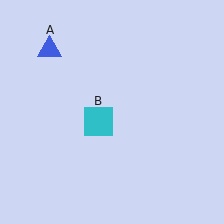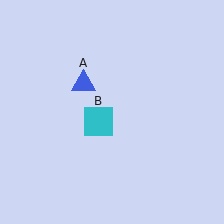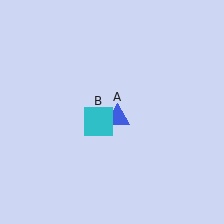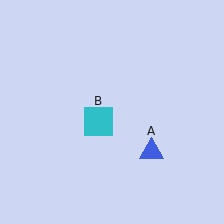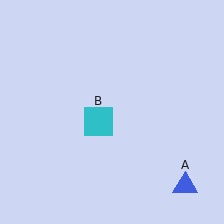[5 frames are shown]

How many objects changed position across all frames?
1 object changed position: blue triangle (object A).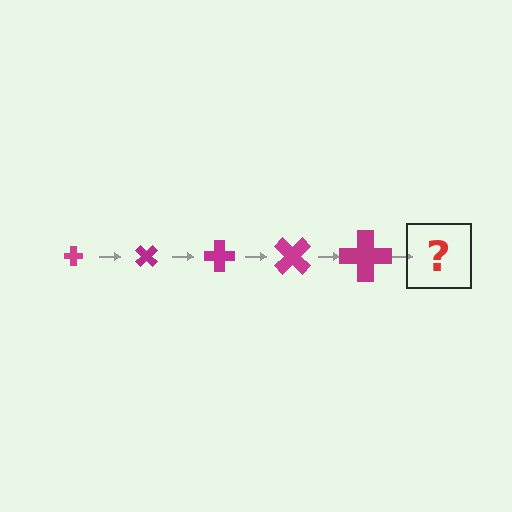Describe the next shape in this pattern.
It should be a cross, larger than the previous one and rotated 225 degrees from the start.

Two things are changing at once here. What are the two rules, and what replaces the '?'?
The two rules are that the cross grows larger each step and it rotates 45 degrees each step. The '?' should be a cross, larger than the previous one and rotated 225 degrees from the start.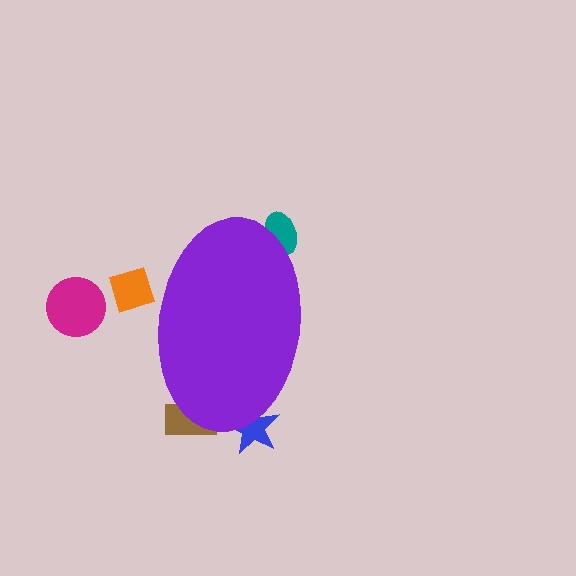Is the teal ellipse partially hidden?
Yes, the teal ellipse is partially hidden behind the purple ellipse.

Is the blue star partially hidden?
Yes, the blue star is partially hidden behind the purple ellipse.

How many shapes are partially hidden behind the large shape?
4 shapes are partially hidden.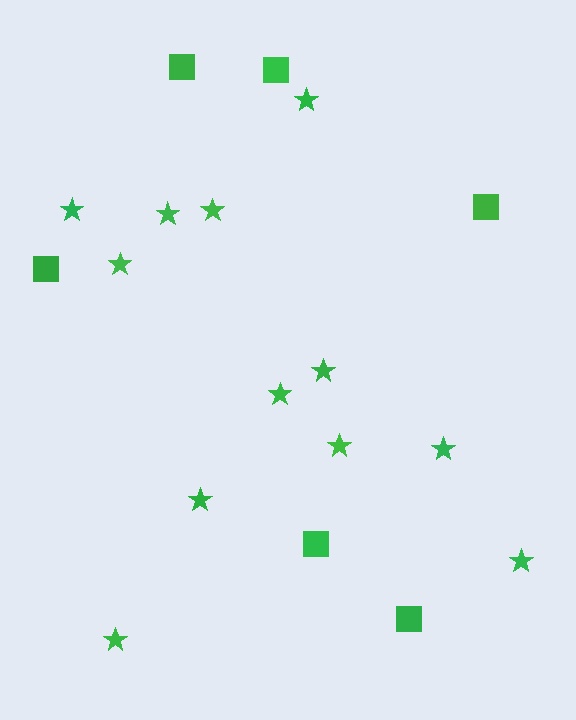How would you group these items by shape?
There are 2 groups: one group of stars (12) and one group of squares (6).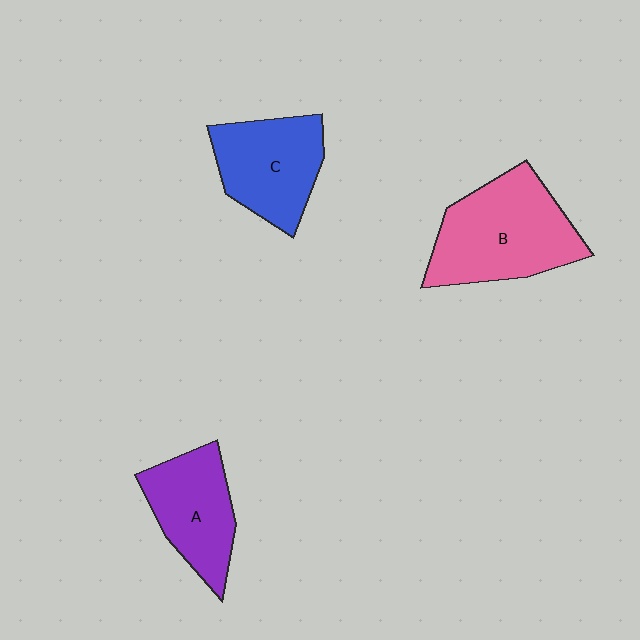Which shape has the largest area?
Shape B (pink).